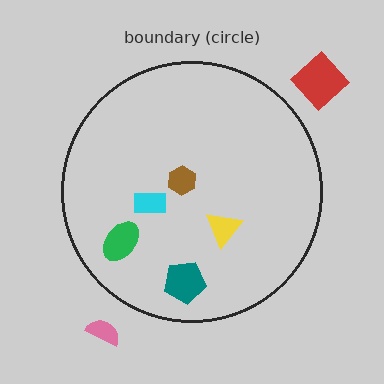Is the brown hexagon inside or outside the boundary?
Inside.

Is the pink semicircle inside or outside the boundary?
Outside.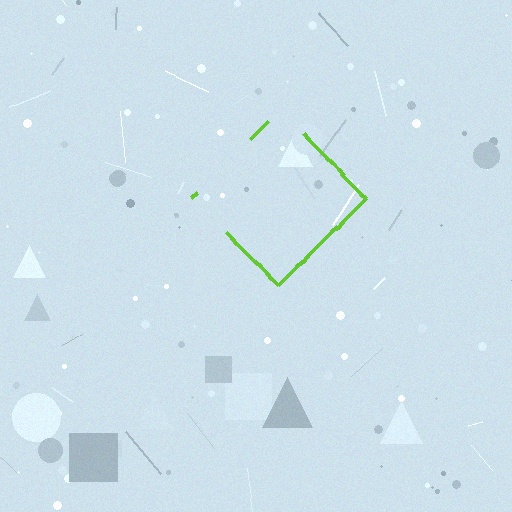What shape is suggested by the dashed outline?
The dashed outline suggests a diamond.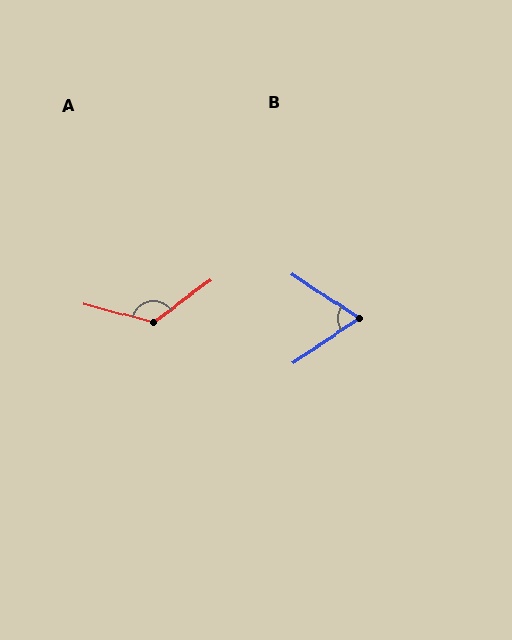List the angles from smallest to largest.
B (67°), A (129°).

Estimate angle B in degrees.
Approximately 67 degrees.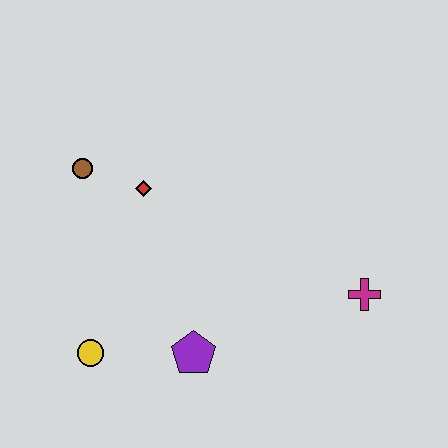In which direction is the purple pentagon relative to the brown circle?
The purple pentagon is below the brown circle.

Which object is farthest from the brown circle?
The magenta cross is farthest from the brown circle.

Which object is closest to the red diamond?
The brown circle is closest to the red diamond.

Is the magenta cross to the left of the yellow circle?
No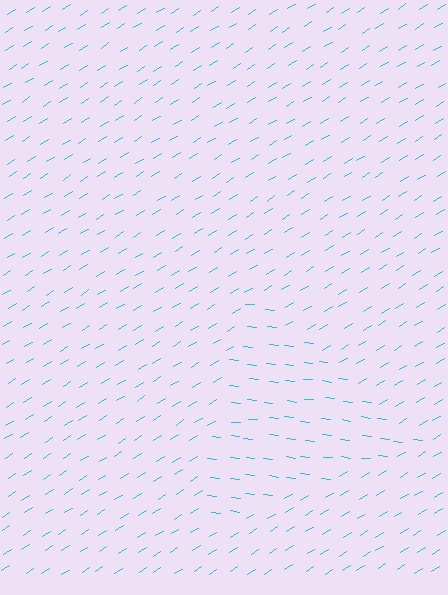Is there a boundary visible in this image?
Yes, there is a texture boundary formed by a change in line orientation.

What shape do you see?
I see a triangle.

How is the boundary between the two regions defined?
The boundary is defined purely by a change in line orientation (approximately 39 degrees difference). All lines are the same color and thickness.